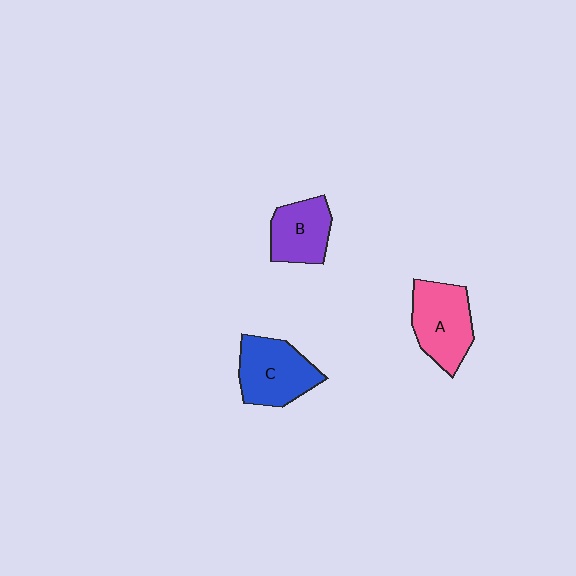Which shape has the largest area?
Shape C (blue).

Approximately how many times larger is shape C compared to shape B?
Approximately 1.3 times.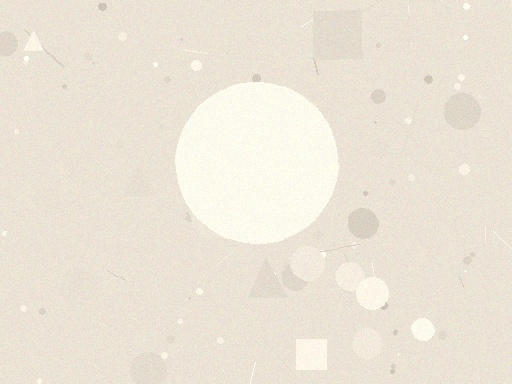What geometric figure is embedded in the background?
A circle is embedded in the background.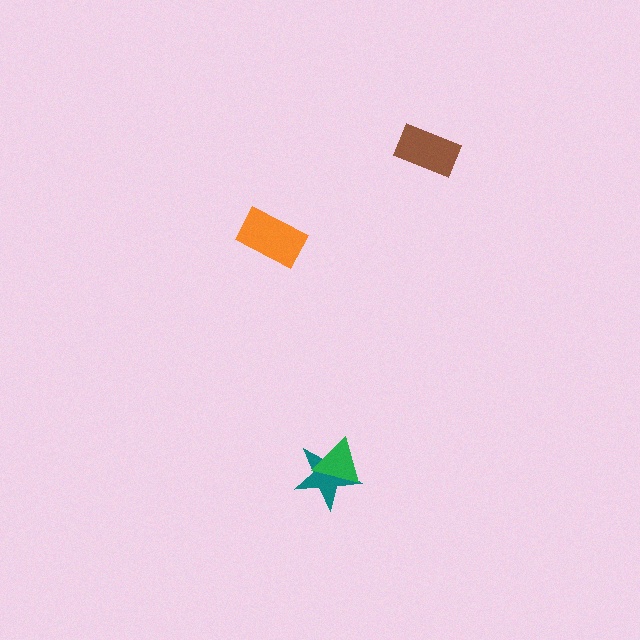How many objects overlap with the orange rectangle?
0 objects overlap with the orange rectangle.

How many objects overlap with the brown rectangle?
0 objects overlap with the brown rectangle.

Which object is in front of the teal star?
The green triangle is in front of the teal star.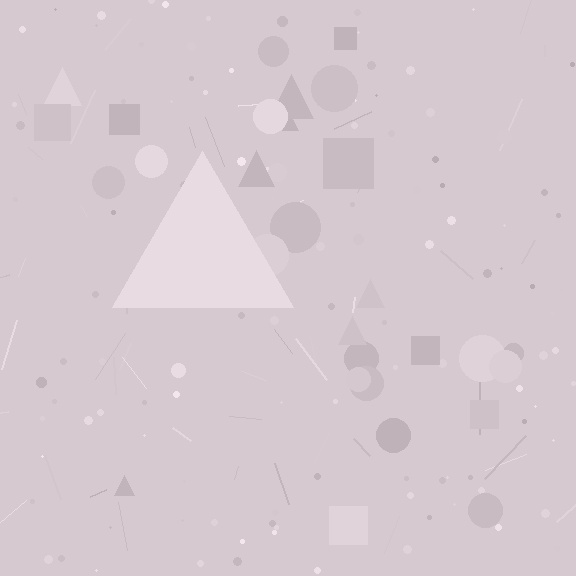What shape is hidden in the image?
A triangle is hidden in the image.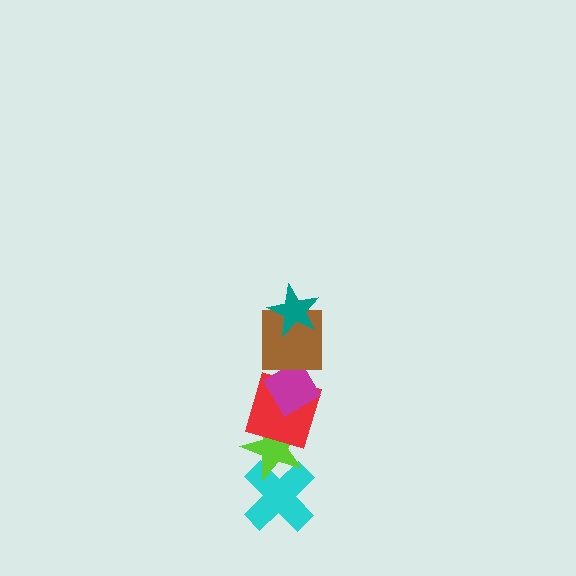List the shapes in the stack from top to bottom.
From top to bottom: the teal star, the brown square, the magenta diamond, the red square, the lime star, the cyan cross.